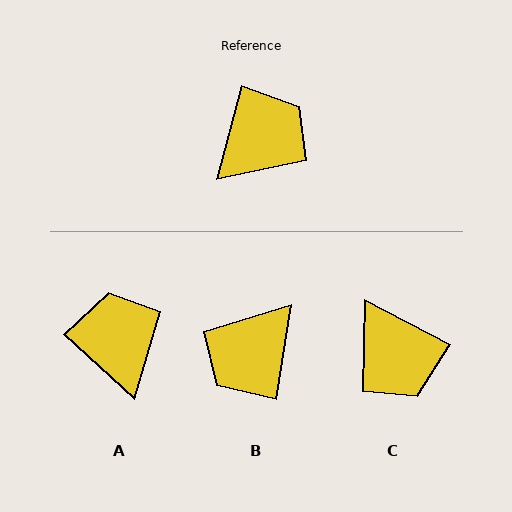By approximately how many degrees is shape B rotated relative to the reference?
Approximately 174 degrees clockwise.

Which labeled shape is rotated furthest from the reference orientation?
B, about 174 degrees away.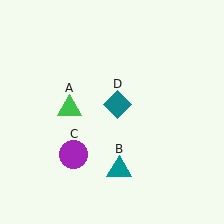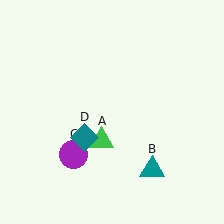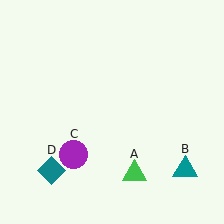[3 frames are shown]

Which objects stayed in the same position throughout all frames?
Purple circle (object C) remained stationary.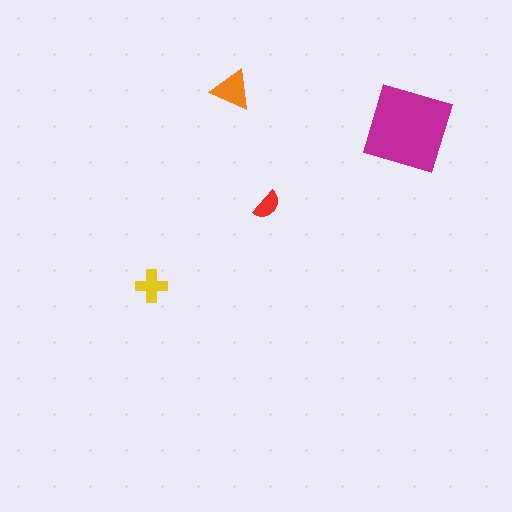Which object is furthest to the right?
The magenta diamond is rightmost.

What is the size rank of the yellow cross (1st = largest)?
3rd.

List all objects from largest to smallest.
The magenta diamond, the orange triangle, the yellow cross, the red semicircle.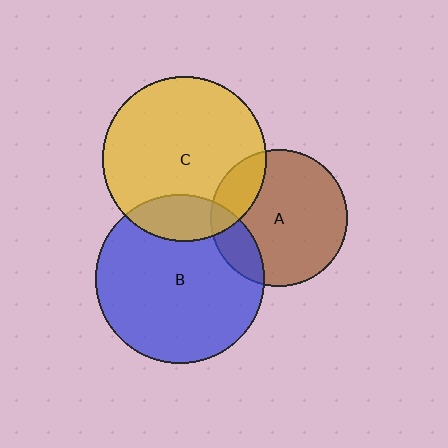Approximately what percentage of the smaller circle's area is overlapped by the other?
Approximately 15%.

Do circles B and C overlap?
Yes.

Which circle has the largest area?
Circle B (blue).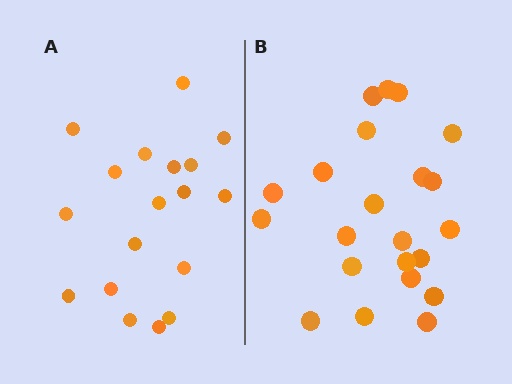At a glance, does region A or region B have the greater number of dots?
Region B (the right region) has more dots.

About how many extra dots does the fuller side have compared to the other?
Region B has about 4 more dots than region A.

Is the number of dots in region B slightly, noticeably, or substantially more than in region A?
Region B has only slightly more — the two regions are fairly close. The ratio is roughly 1.2 to 1.